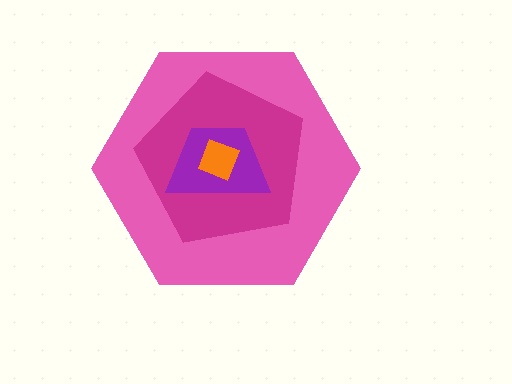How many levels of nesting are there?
4.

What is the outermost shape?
The pink hexagon.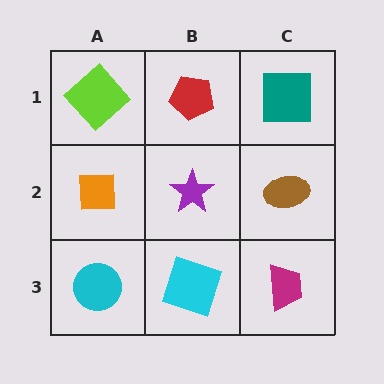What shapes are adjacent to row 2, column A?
A lime diamond (row 1, column A), a cyan circle (row 3, column A), a purple star (row 2, column B).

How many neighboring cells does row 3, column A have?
2.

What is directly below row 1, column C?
A brown ellipse.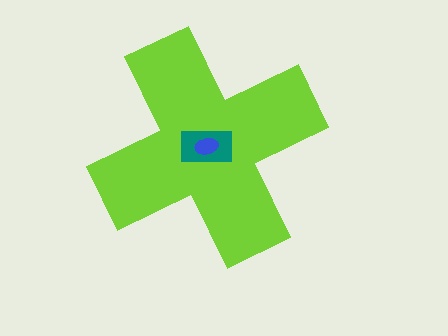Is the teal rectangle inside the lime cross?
Yes.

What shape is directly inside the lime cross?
The teal rectangle.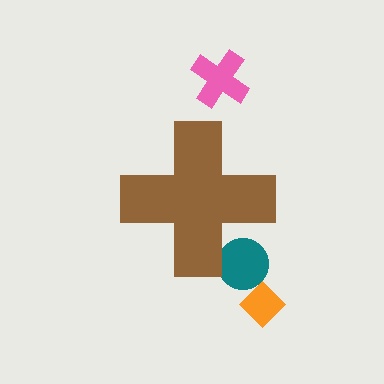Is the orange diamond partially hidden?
No, the orange diamond is fully visible.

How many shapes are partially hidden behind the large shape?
1 shape is partially hidden.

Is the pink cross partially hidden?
No, the pink cross is fully visible.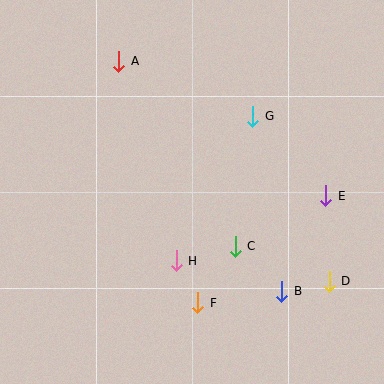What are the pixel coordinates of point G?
Point G is at (252, 116).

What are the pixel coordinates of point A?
Point A is at (119, 61).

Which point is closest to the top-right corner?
Point G is closest to the top-right corner.